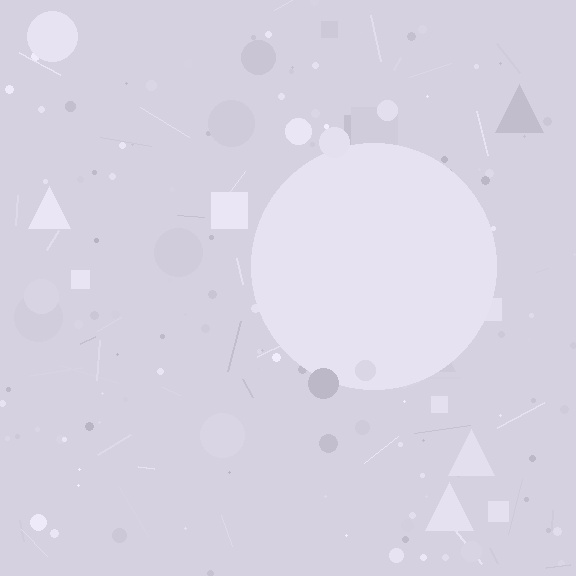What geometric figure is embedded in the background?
A circle is embedded in the background.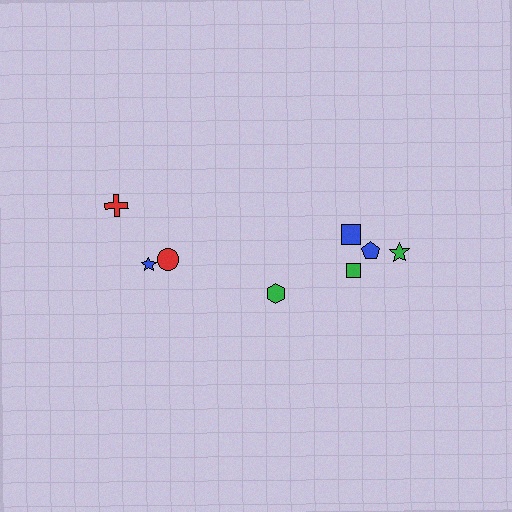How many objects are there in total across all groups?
There are 8 objects.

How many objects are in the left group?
There are 3 objects.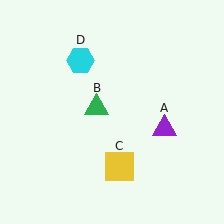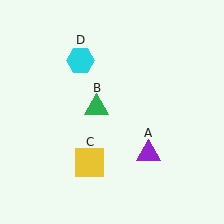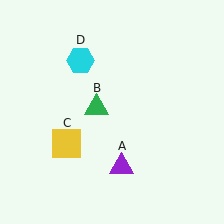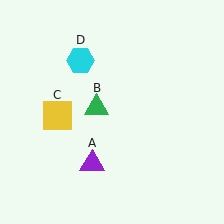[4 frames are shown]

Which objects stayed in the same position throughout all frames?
Green triangle (object B) and cyan hexagon (object D) remained stationary.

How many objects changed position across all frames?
2 objects changed position: purple triangle (object A), yellow square (object C).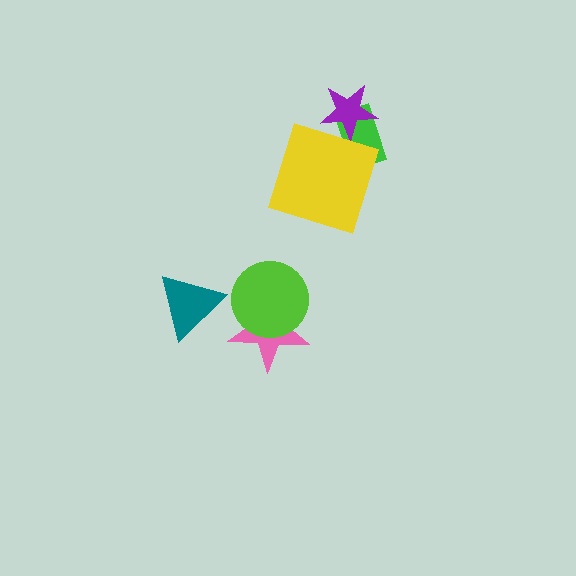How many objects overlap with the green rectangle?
2 objects overlap with the green rectangle.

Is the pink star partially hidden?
Yes, it is partially covered by another shape.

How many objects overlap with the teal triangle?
0 objects overlap with the teal triangle.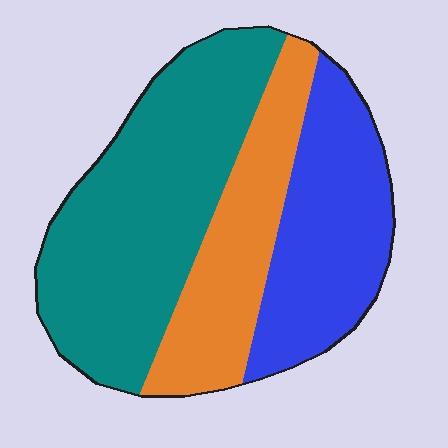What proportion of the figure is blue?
Blue covers about 30% of the figure.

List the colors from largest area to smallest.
From largest to smallest: teal, blue, orange.